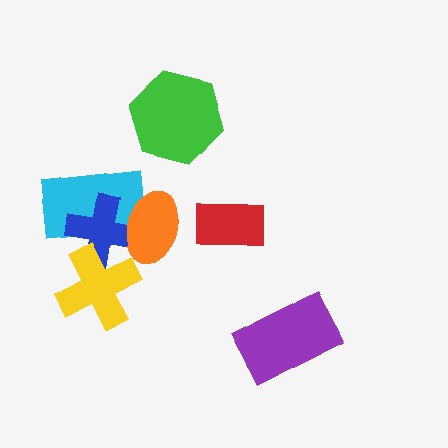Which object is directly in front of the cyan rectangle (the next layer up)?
The blue cross is directly in front of the cyan rectangle.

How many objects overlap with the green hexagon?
0 objects overlap with the green hexagon.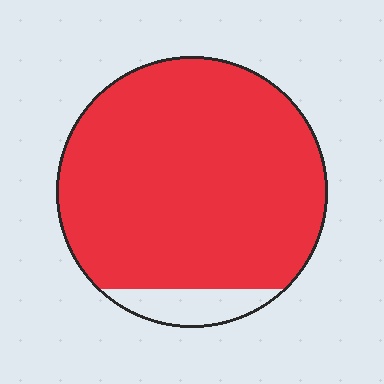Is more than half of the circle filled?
Yes.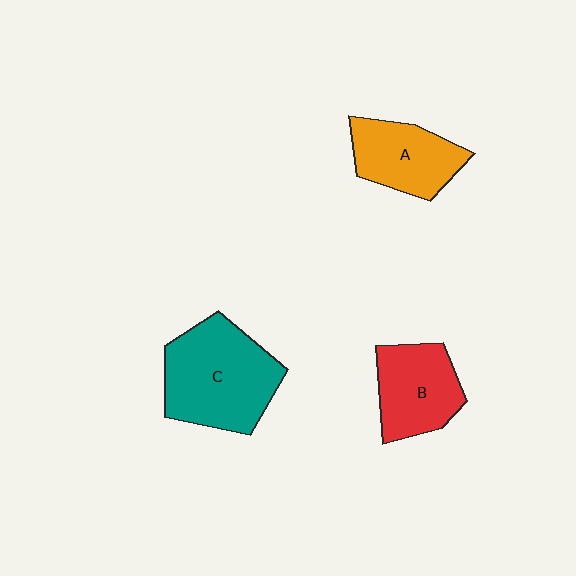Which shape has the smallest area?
Shape A (orange).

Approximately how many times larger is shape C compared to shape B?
Approximately 1.5 times.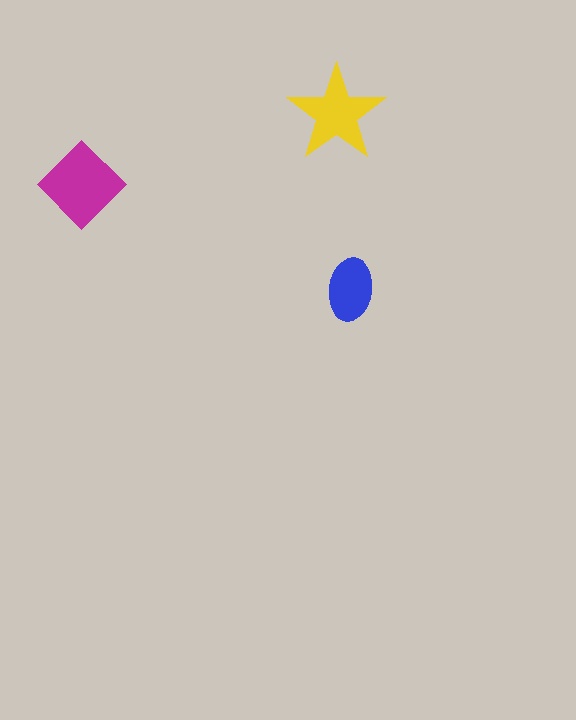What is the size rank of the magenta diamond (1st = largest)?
1st.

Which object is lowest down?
The blue ellipse is bottommost.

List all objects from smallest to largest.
The blue ellipse, the yellow star, the magenta diamond.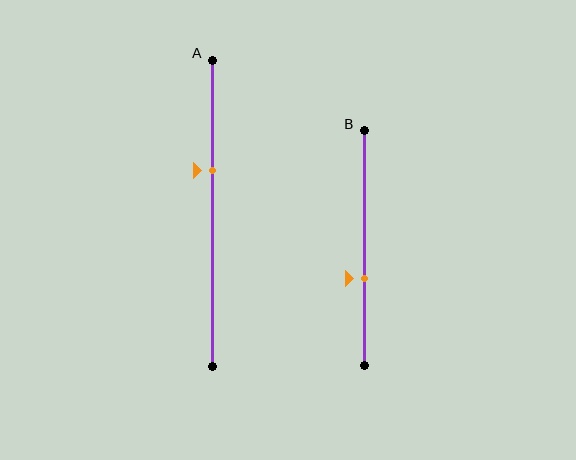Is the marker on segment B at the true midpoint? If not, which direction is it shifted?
No, the marker on segment B is shifted downward by about 13% of the segment length.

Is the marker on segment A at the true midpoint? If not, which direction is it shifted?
No, the marker on segment A is shifted upward by about 14% of the segment length.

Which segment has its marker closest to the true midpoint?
Segment B has its marker closest to the true midpoint.